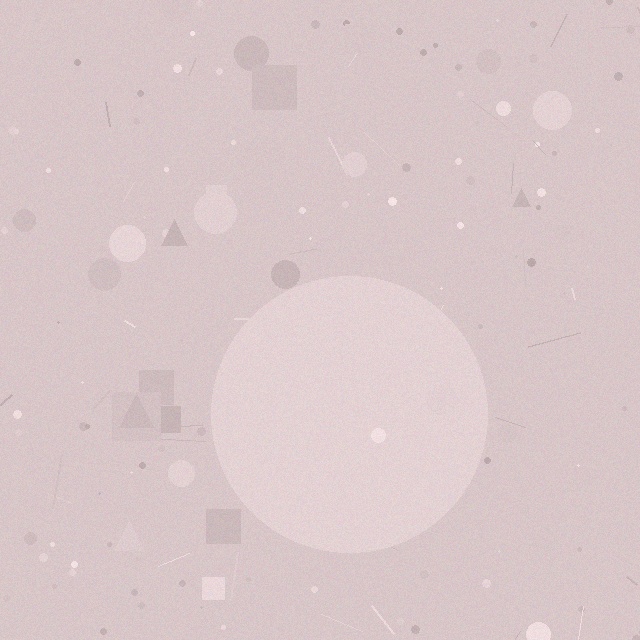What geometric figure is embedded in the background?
A circle is embedded in the background.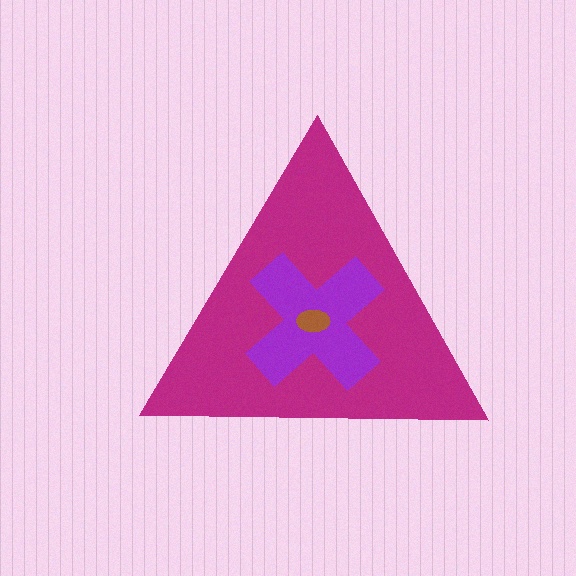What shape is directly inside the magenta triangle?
The purple cross.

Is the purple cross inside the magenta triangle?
Yes.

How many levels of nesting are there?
3.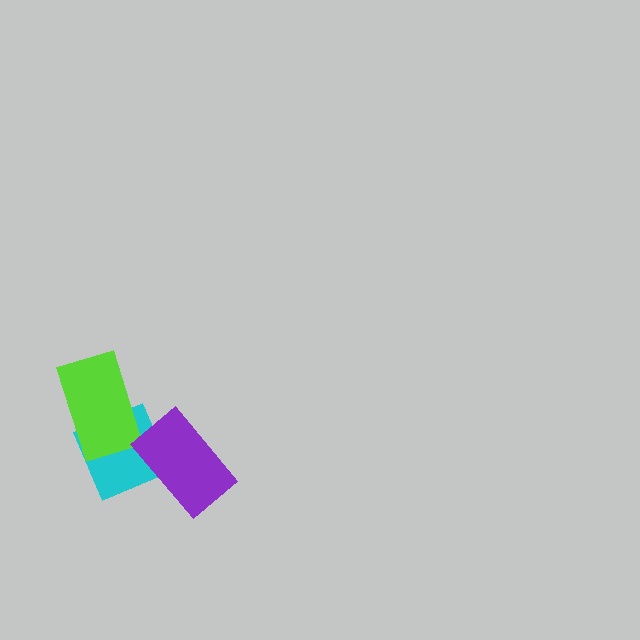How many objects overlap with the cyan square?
2 objects overlap with the cyan square.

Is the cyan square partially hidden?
Yes, it is partially covered by another shape.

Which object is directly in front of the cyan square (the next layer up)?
The lime rectangle is directly in front of the cyan square.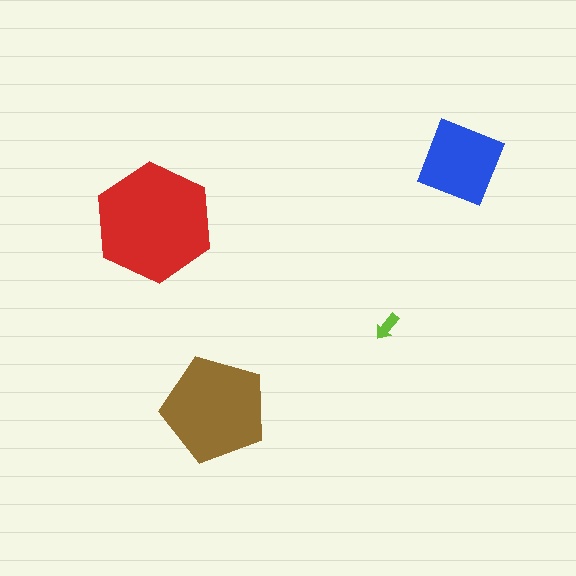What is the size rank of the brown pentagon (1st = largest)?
2nd.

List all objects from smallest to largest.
The lime arrow, the blue square, the brown pentagon, the red hexagon.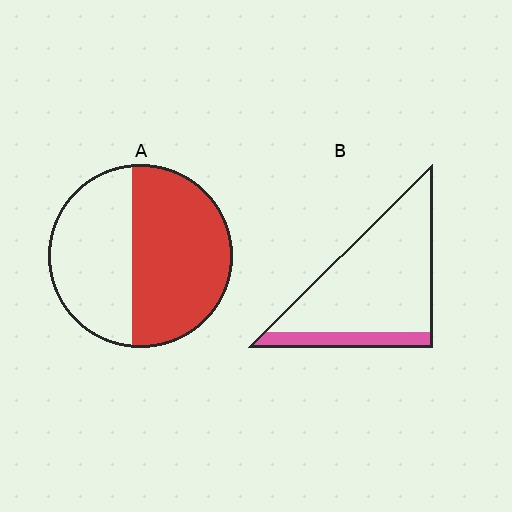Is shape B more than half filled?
No.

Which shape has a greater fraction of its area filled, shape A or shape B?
Shape A.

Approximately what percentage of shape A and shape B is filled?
A is approximately 55% and B is approximately 15%.